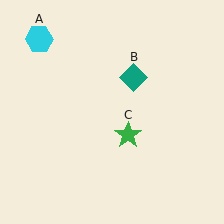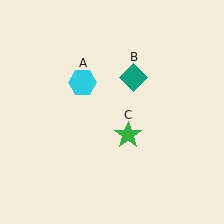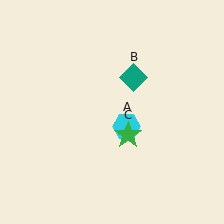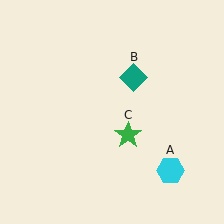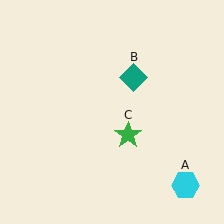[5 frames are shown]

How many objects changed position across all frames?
1 object changed position: cyan hexagon (object A).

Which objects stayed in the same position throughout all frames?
Teal diamond (object B) and green star (object C) remained stationary.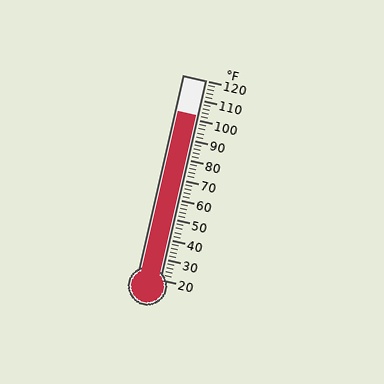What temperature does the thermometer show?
The thermometer shows approximately 102°F.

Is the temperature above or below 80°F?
The temperature is above 80°F.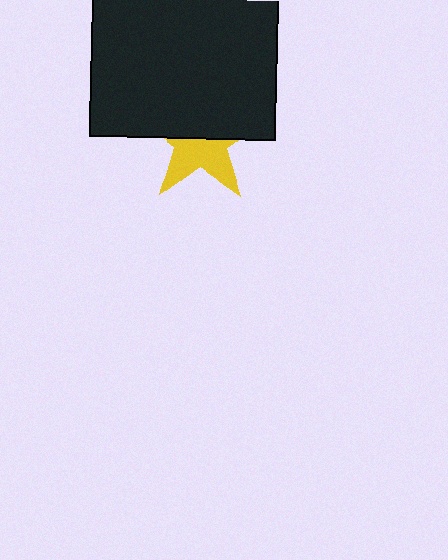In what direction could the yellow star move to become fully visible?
The yellow star could move down. That would shift it out from behind the black square entirely.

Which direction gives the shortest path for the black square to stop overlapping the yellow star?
Moving up gives the shortest separation.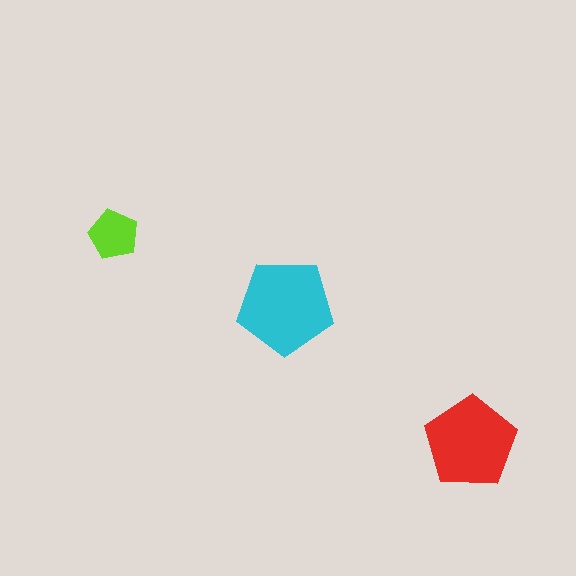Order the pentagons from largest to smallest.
the cyan one, the red one, the lime one.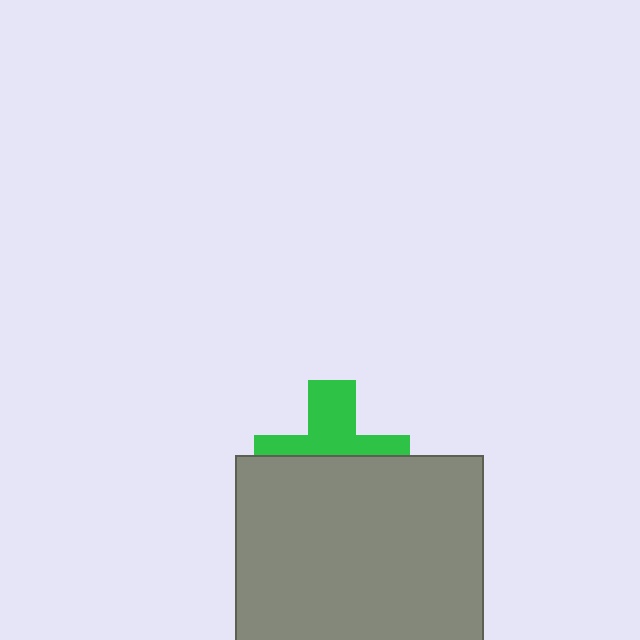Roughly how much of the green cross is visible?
About half of it is visible (roughly 47%).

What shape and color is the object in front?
The object in front is a gray rectangle.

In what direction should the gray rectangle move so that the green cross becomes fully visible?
The gray rectangle should move down. That is the shortest direction to clear the overlap and leave the green cross fully visible.